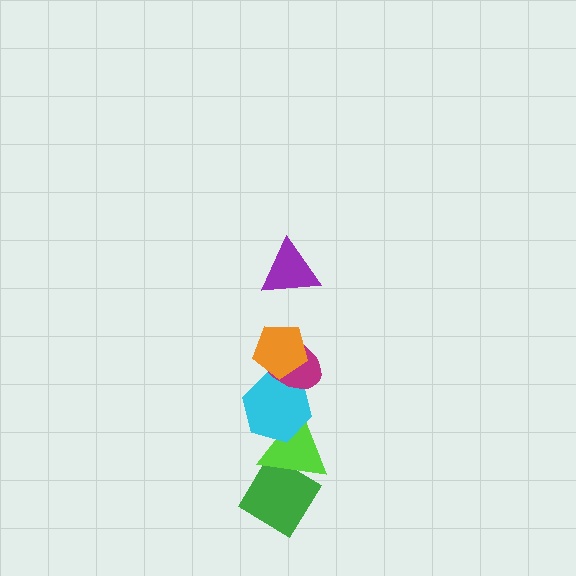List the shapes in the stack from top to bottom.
From top to bottom: the purple triangle, the orange pentagon, the magenta ellipse, the cyan hexagon, the lime triangle, the green diamond.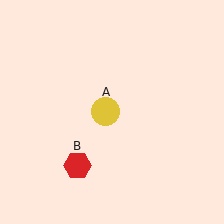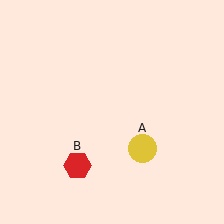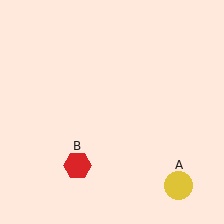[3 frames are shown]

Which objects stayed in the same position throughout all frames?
Red hexagon (object B) remained stationary.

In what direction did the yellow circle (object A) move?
The yellow circle (object A) moved down and to the right.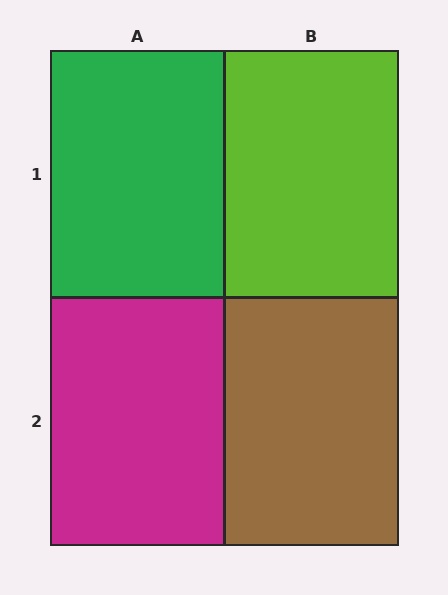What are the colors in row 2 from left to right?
Magenta, brown.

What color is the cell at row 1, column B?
Lime.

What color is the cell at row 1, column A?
Green.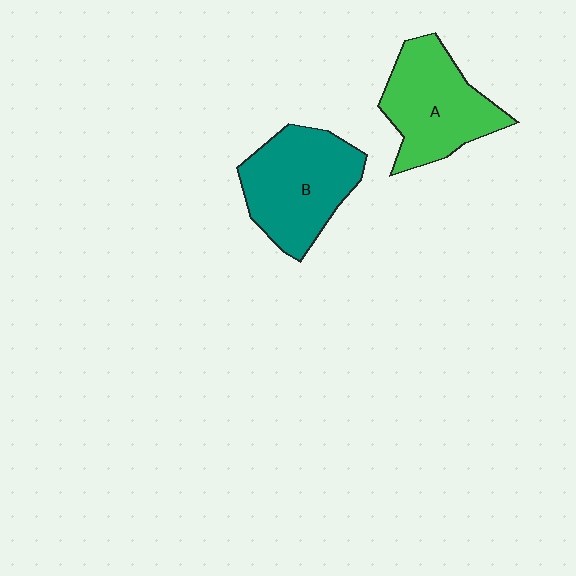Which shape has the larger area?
Shape B (teal).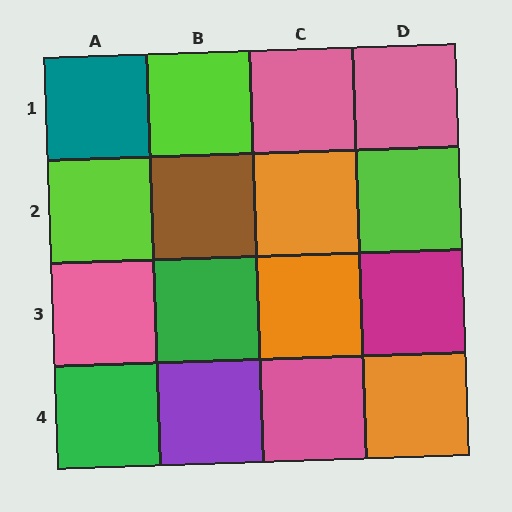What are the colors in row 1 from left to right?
Teal, lime, pink, pink.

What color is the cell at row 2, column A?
Lime.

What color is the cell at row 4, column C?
Pink.